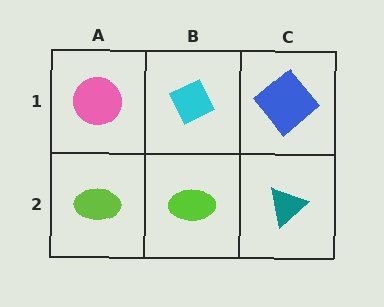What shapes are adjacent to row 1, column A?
A lime ellipse (row 2, column A), a cyan diamond (row 1, column B).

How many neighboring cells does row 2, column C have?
2.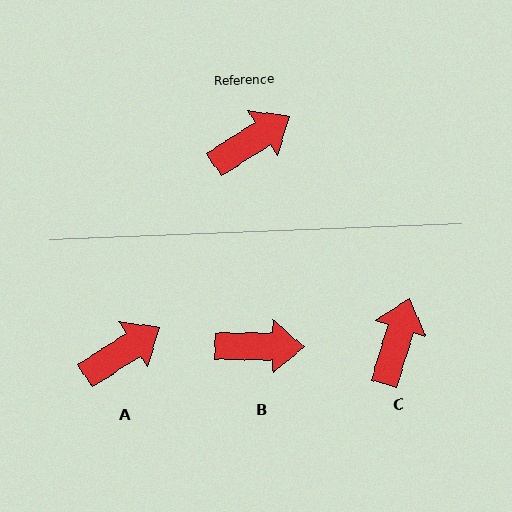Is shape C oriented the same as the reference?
No, it is off by about 41 degrees.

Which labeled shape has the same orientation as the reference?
A.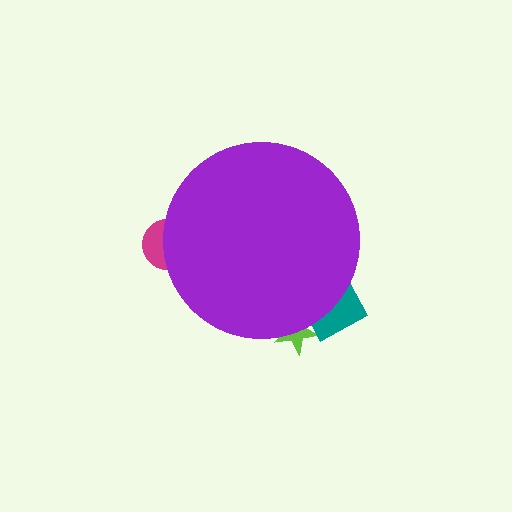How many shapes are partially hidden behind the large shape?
3 shapes are partially hidden.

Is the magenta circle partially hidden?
Yes, the magenta circle is partially hidden behind the purple circle.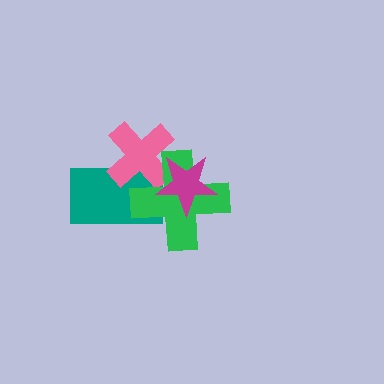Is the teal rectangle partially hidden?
Yes, it is partially covered by another shape.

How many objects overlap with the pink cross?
3 objects overlap with the pink cross.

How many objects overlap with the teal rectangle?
3 objects overlap with the teal rectangle.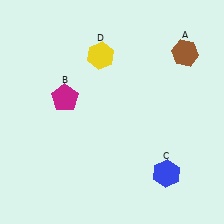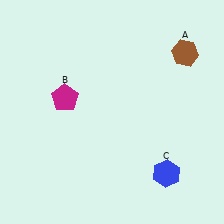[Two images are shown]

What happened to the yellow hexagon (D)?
The yellow hexagon (D) was removed in Image 2. It was in the top-left area of Image 1.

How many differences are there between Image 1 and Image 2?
There is 1 difference between the two images.